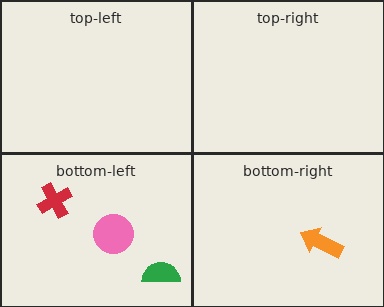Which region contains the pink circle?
The bottom-left region.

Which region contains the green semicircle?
The bottom-left region.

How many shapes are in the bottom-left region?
3.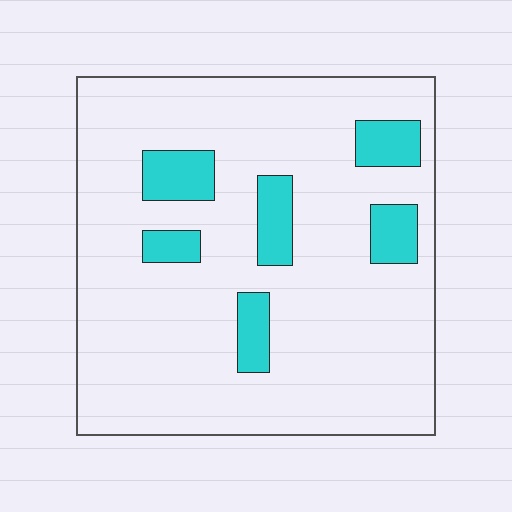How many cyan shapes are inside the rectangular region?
6.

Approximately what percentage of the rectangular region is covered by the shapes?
Approximately 15%.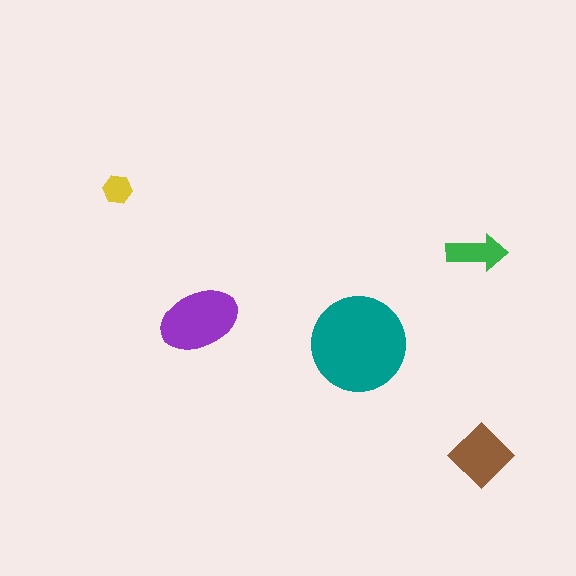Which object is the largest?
The teal circle.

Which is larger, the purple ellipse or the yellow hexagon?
The purple ellipse.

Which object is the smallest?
The yellow hexagon.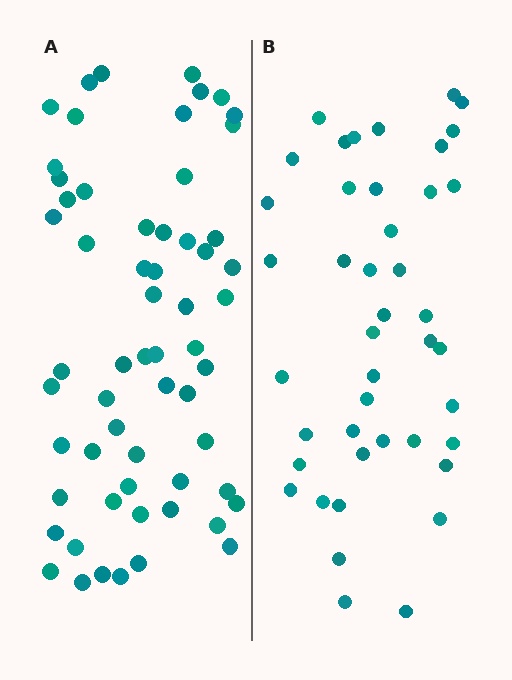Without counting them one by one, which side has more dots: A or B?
Region A (the left region) has more dots.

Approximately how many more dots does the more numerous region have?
Region A has approximately 15 more dots than region B.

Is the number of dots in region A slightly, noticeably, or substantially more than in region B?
Region A has noticeably more, but not dramatically so. The ratio is roughly 1.4 to 1.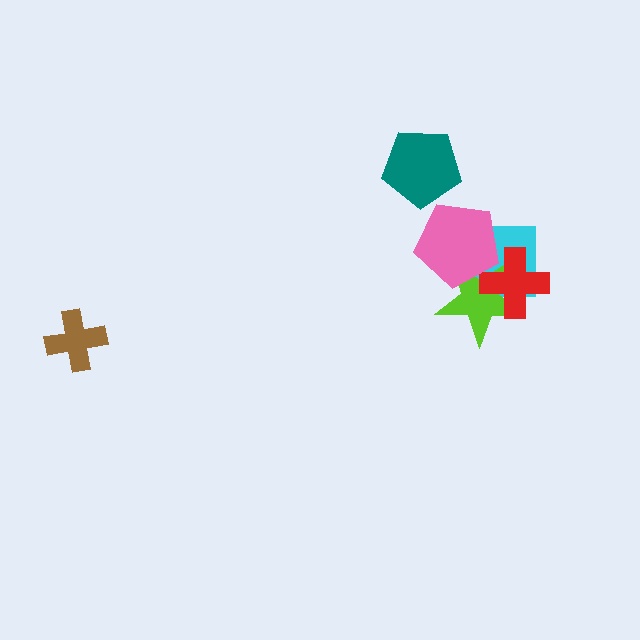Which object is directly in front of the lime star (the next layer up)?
The red cross is directly in front of the lime star.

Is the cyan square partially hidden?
Yes, it is partially covered by another shape.